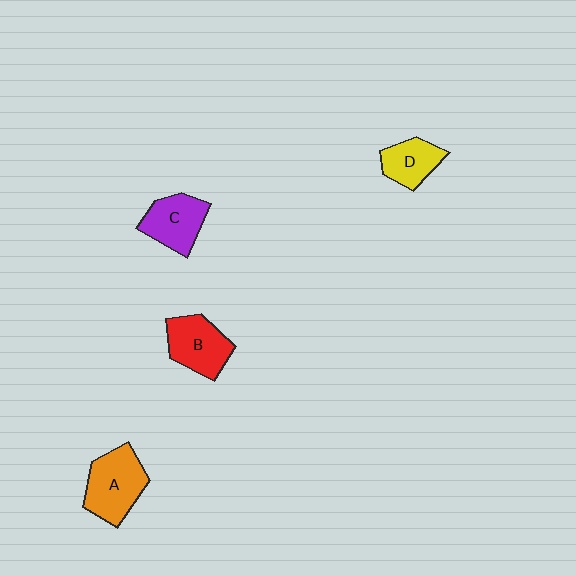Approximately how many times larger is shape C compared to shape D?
Approximately 1.2 times.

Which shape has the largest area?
Shape A (orange).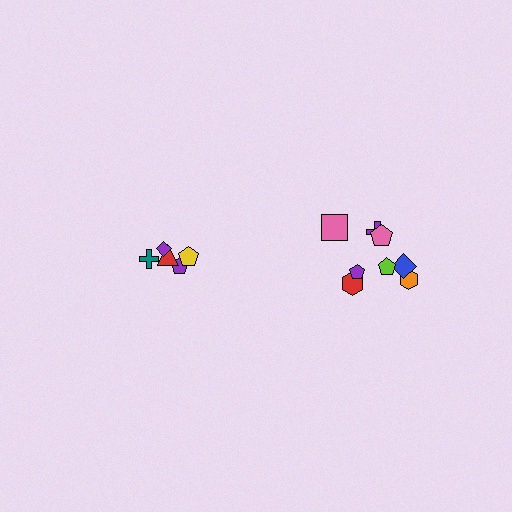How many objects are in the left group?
There are 5 objects.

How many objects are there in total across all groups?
There are 13 objects.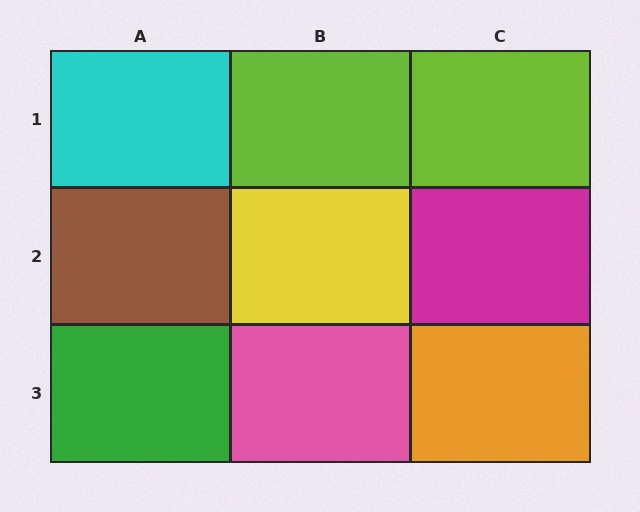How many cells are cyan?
1 cell is cyan.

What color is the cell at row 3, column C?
Orange.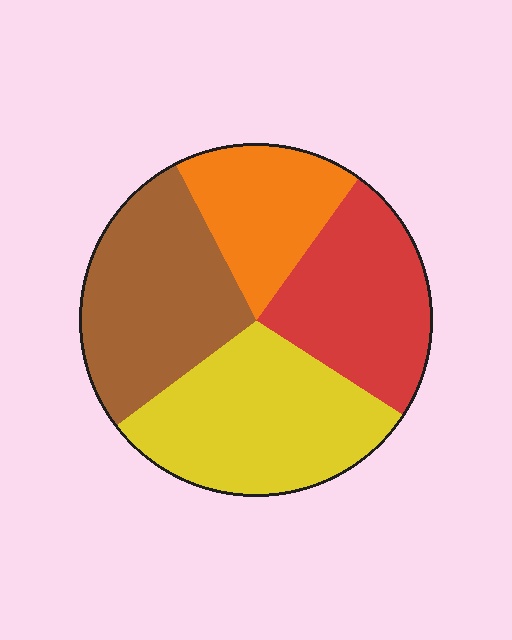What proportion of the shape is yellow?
Yellow covers about 30% of the shape.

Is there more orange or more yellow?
Yellow.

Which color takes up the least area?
Orange, at roughly 20%.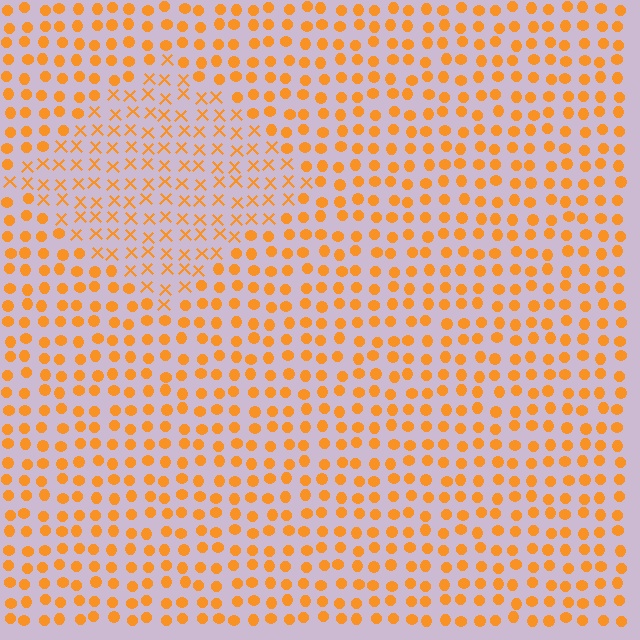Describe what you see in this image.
The image is filled with small orange elements arranged in a uniform grid. A diamond-shaped region contains X marks, while the surrounding area contains circles. The boundary is defined purely by the change in element shape.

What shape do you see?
I see a diamond.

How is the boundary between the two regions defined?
The boundary is defined by a change in element shape: X marks inside vs. circles outside. All elements share the same color and spacing.